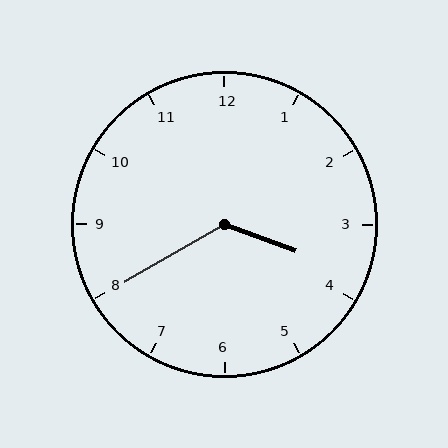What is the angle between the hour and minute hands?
Approximately 130 degrees.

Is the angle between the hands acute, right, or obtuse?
It is obtuse.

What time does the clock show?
3:40.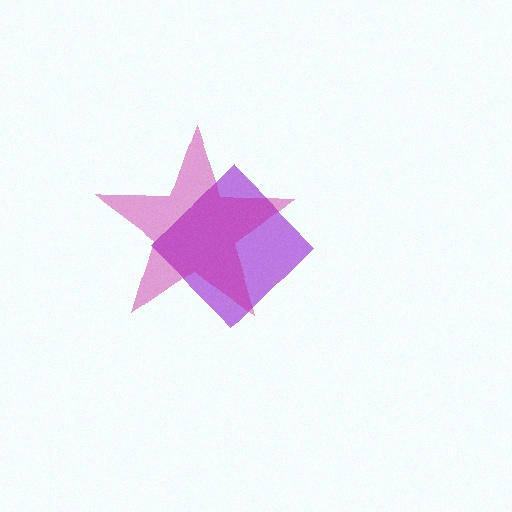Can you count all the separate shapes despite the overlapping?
Yes, there are 2 separate shapes.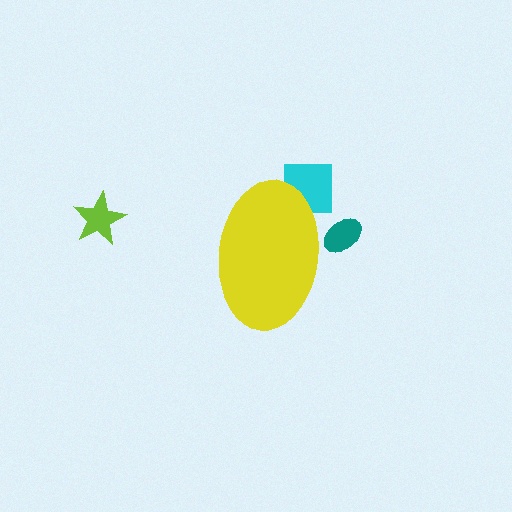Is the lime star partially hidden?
No, the lime star is fully visible.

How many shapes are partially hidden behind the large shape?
2 shapes are partially hidden.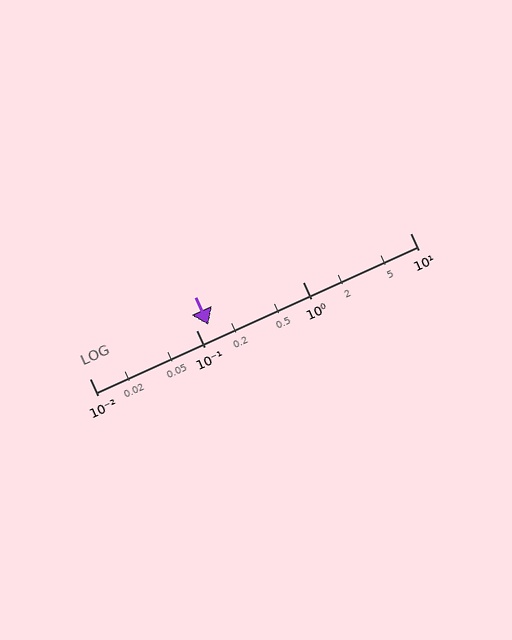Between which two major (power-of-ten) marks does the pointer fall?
The pointer is between 0.1 and 1.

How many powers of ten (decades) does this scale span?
The scale spans 3 decades, from 0.01 to 10.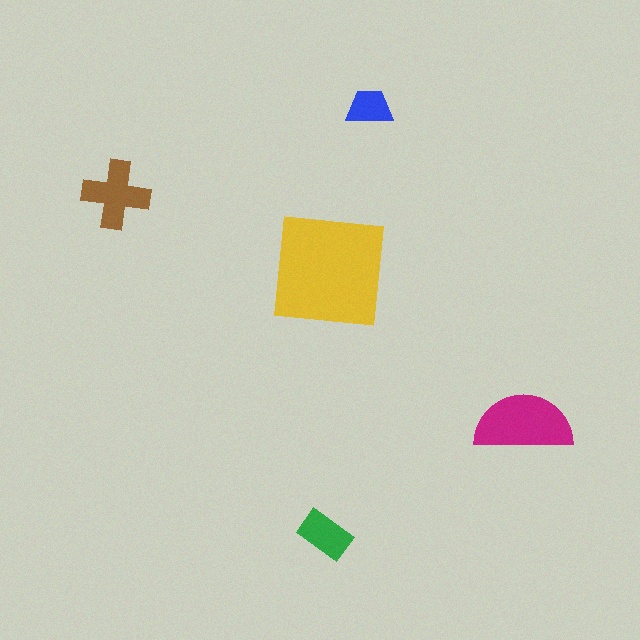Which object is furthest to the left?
The brown cross is leftmost.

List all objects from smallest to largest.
The blue trapezoid, the green rectangle, the brown cross, the magenta semicircle, the yellow square.